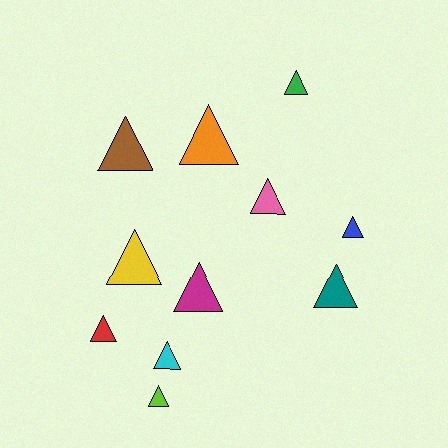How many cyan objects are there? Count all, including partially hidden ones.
There is 1 cyan object.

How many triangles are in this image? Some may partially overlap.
There are 11 triangles.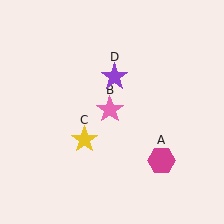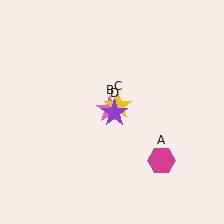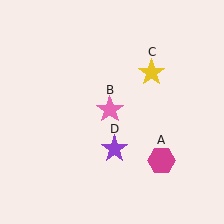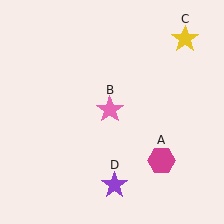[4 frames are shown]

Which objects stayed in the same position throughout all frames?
Magenta hexagon (object A) and pink star (object B) remained stationary.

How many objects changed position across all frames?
2 objects changed position: yellow star (object C), purple star (object D).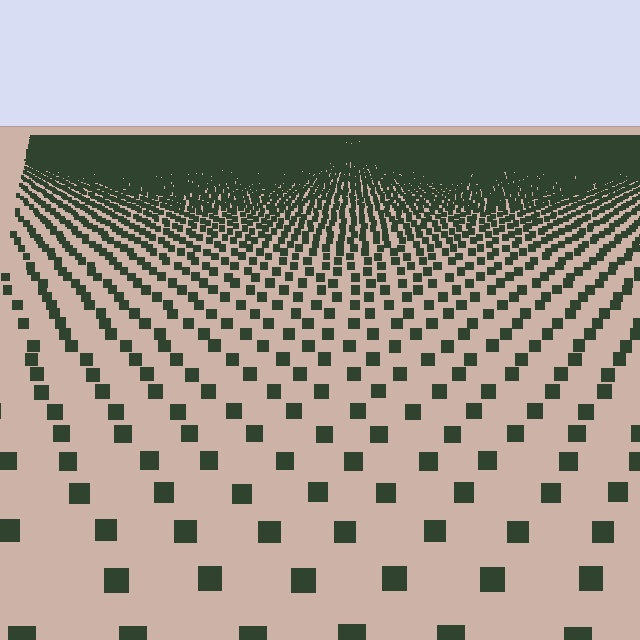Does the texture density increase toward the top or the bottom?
Density increases toward the top.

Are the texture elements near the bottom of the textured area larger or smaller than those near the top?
Larger. Near the bottom, elements are closer to the viewer and appear at a bigger on-screen size.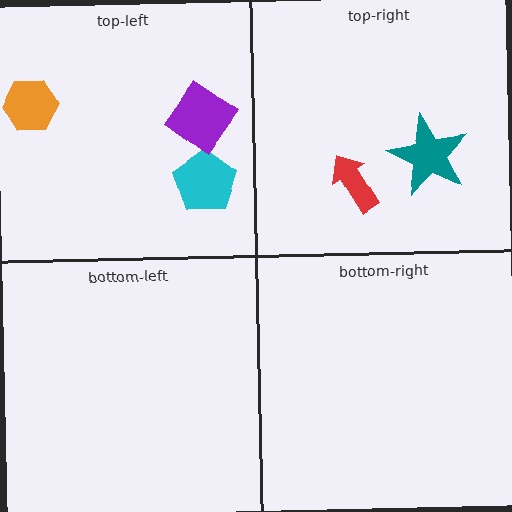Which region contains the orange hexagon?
The top-left region.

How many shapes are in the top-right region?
2.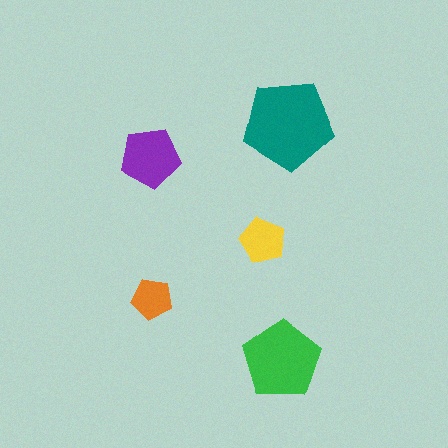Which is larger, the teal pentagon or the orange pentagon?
The teal one.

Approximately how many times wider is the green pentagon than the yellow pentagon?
About 1.5 times wider.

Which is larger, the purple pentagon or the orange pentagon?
The purple one.